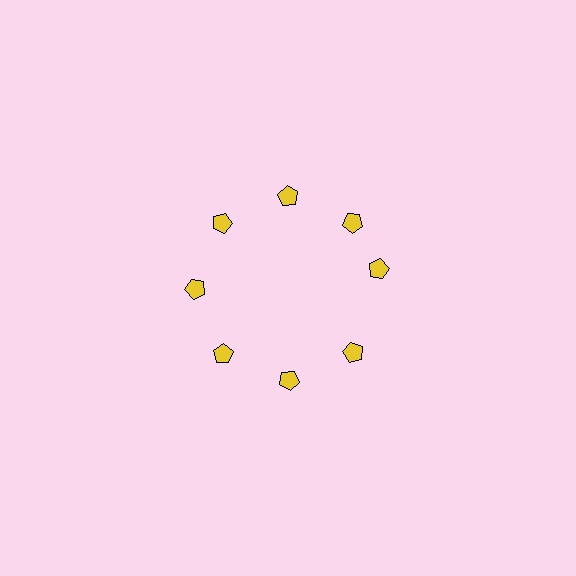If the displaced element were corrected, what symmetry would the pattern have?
It would have 8-fold rotational symmetry — the pattern would map onto itself every 45 degrees.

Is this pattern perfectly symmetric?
No. The 8 yellow pentagons are arranged in a ring, but one element near the 3 o'clock position is rotated out of alignment along the ring, breaking the 8-fold rotational symmetry.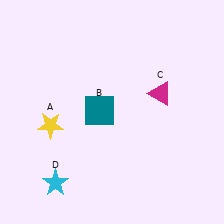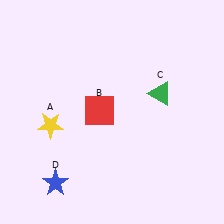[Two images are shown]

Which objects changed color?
B changed from teal to red. C changed from magenta to green. D changed from cyan to blue.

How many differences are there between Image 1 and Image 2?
There are 3 differences between the two images.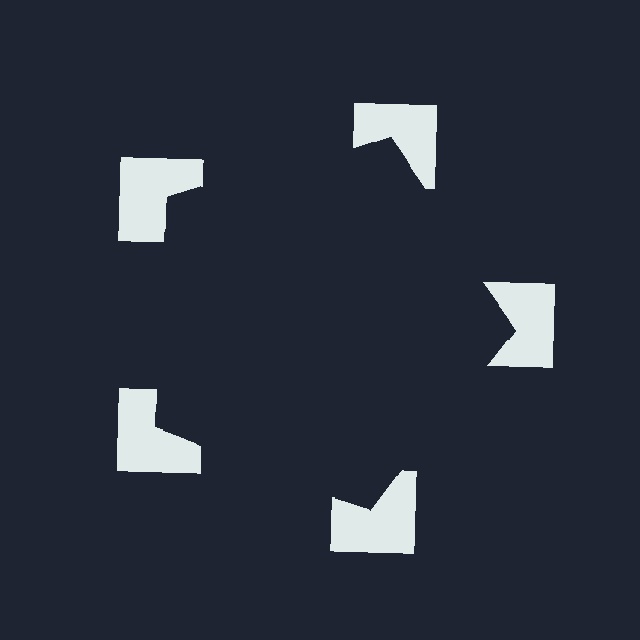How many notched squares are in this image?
There are 5 — one at each vertex of the illusory pentagon.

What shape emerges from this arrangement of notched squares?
An illusory pentagon — its edges are inferred from the aligned wedge cuts in the notched squares, not physically drawn.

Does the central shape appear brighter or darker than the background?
It typically appears slightly darker than the background, even though no actual brightness change is drawn.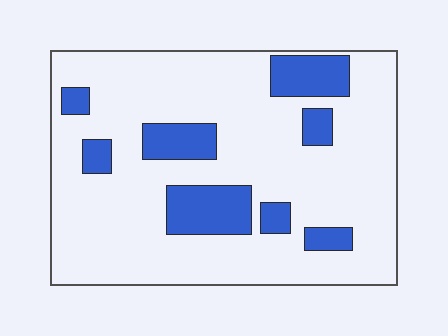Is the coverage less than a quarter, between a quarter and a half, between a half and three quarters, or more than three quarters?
Less than a quarter.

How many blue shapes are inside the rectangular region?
8.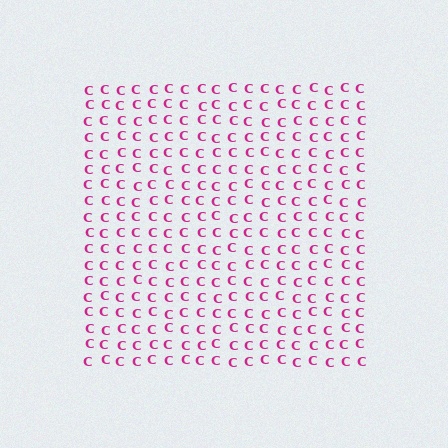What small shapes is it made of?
It is made of small letter C's.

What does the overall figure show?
The overall figure shows a square.